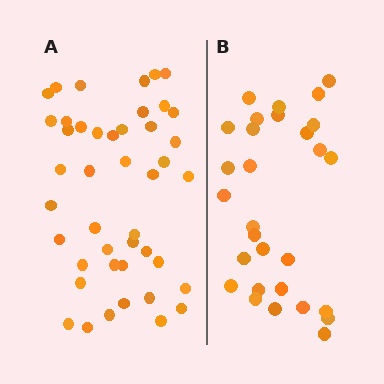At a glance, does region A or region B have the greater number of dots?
Region A (the left region) has more dots.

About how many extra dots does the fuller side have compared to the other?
Region A has approximately 15 more dots than region B.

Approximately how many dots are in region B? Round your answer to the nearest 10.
About 30 dots. (The exact count is 29, which rounds to 30.)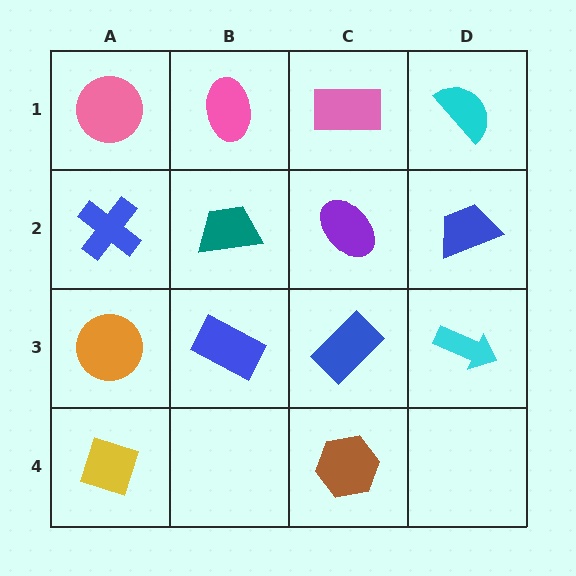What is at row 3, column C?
A blue rectangle.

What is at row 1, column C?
A pink rectangle.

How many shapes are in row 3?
4 shapes.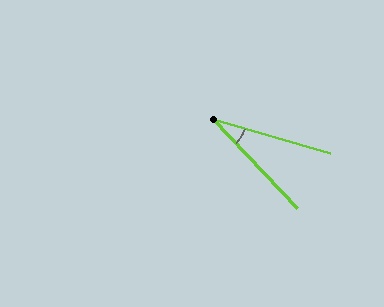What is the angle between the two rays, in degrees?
Approximately 30 degrees.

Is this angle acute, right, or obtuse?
It is acute.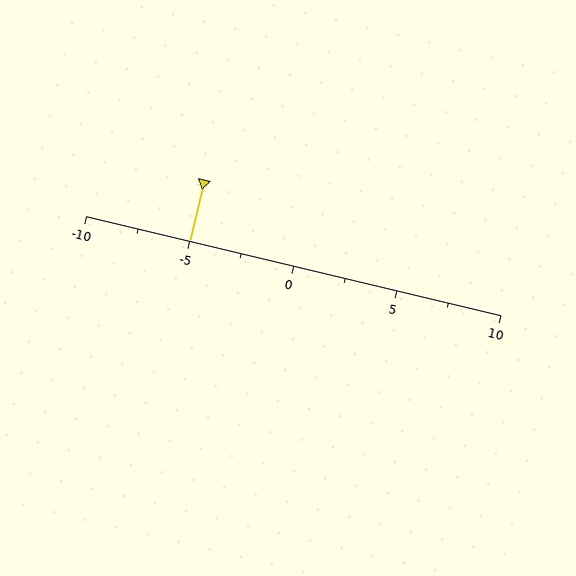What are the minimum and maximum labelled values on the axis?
The axis runs from -10 to 10.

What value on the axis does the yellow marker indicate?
The marker indicates approximately -5.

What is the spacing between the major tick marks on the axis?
The major ticks are spaced 5 apart.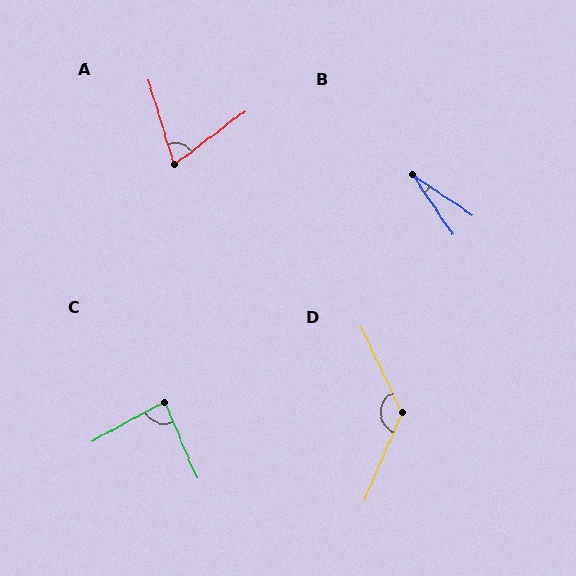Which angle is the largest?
D, at approximately 131 degrees.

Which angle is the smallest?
B, at approximately 22 degrees.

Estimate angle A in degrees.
Approximately 70 degrees.